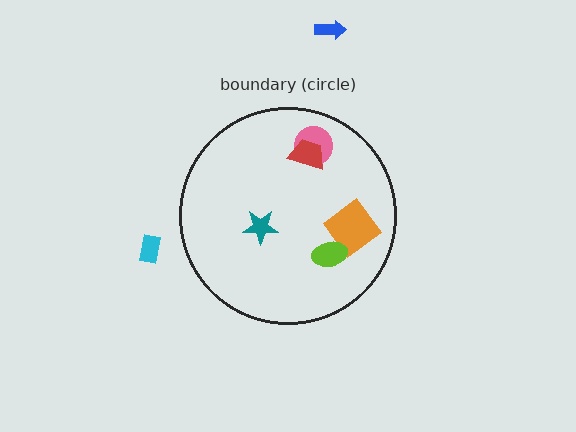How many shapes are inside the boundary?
5 inside, 2 outside.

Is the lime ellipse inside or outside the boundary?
Inside.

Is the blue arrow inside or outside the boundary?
Outside.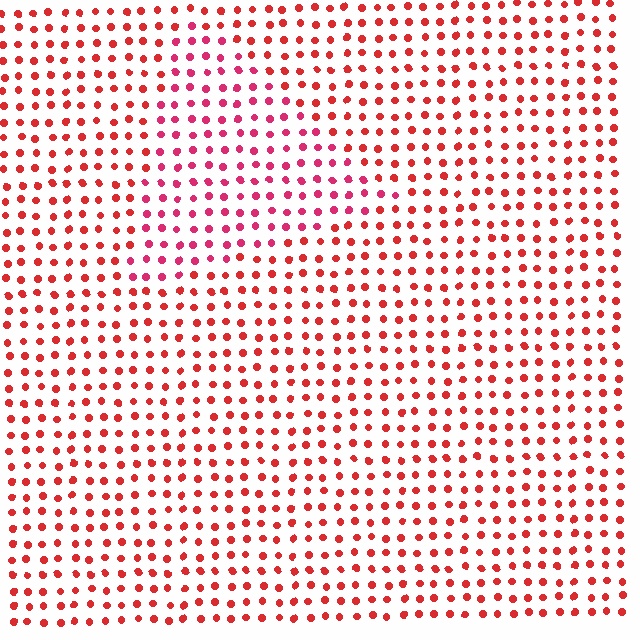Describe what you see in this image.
The image is filled with small red elements in a uniform arrangement. A triangle-shaped region is visible where the elements are tinted to a slightly different hue, forming a subtle color boundary.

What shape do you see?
I see a triangle.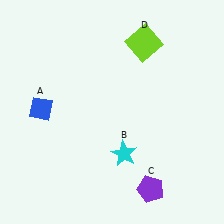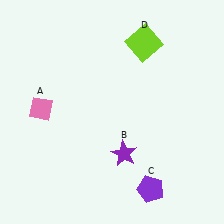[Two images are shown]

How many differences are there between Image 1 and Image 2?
There are 2 differences between the two images.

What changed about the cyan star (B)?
In Image 1, B is cyan. In Image 2, it changed to purple.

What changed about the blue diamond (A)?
In Image 1, A is blue. In Image 2, it changed to pink.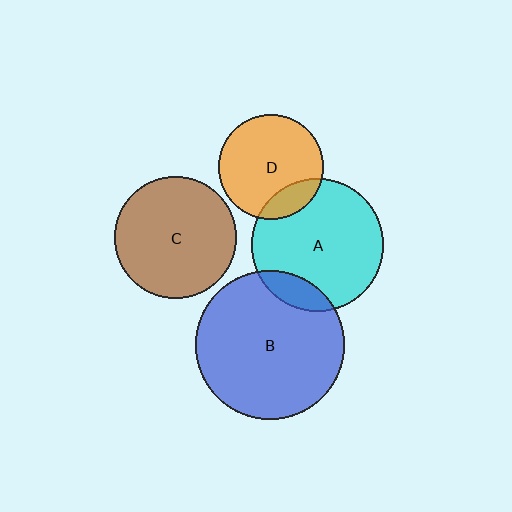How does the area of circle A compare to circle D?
Approximately 1.6 times.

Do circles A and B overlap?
Yes.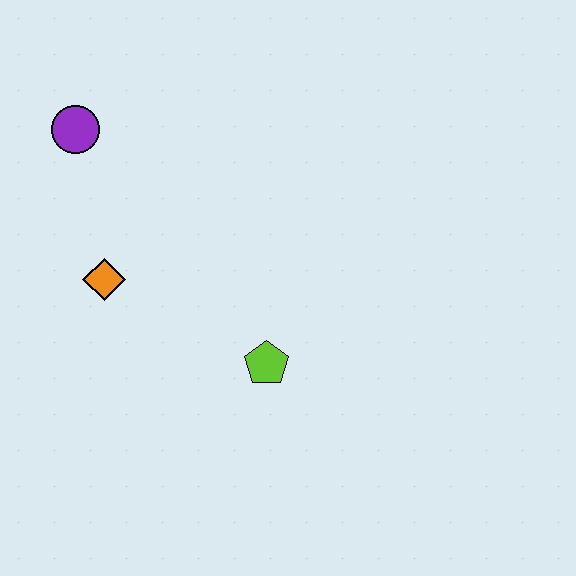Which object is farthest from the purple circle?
The lime pentagon is farthest from the purple circle.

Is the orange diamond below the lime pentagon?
No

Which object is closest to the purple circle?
The orange diamond is closest to the purple circle.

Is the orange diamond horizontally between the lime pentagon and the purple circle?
Yes